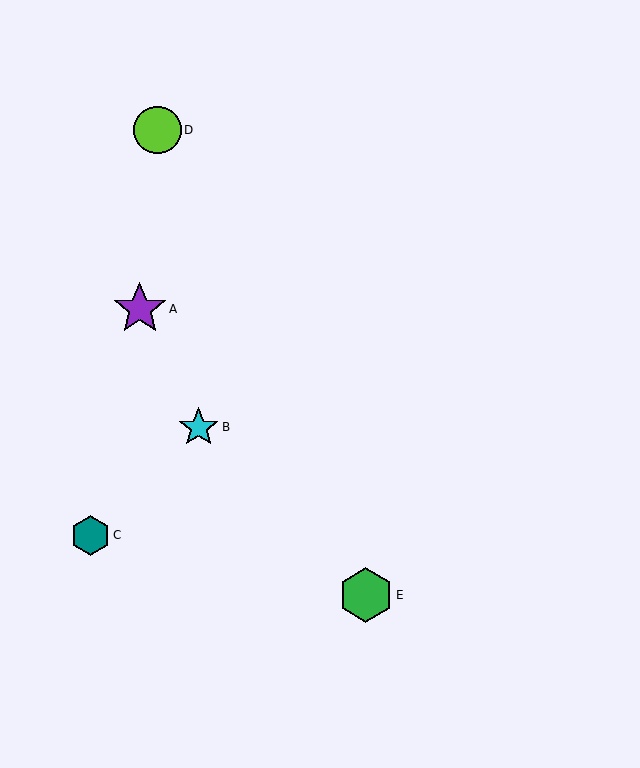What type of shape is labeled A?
Shape A is a purple star.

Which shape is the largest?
The green hexagon (labeled E) is the largest.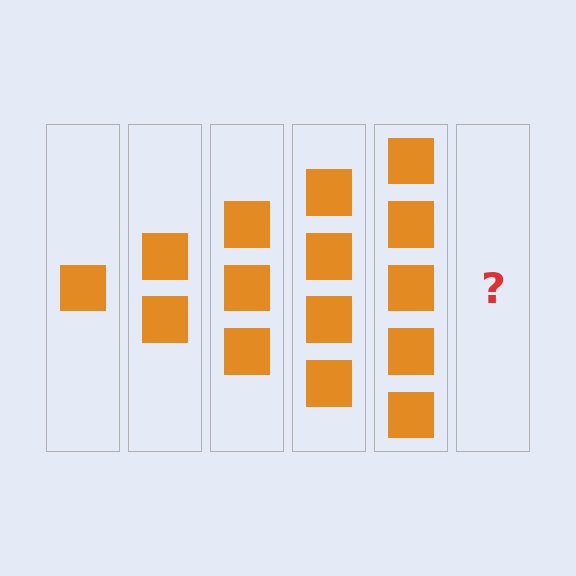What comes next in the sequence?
The next element should be 6 squares.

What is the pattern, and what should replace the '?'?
The pattern is that each step adds one more square. The '?' should be 6 squares.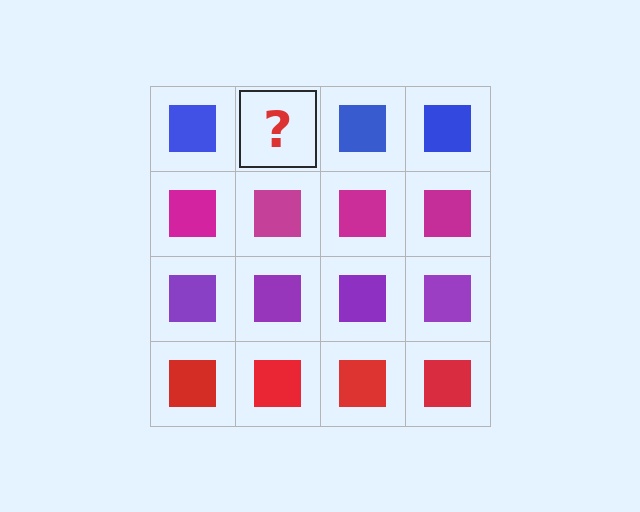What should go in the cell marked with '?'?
The missing cell should contain a blue square.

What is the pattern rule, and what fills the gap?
The rule is that each row has a consistent color. The gap should be filled with a blue square.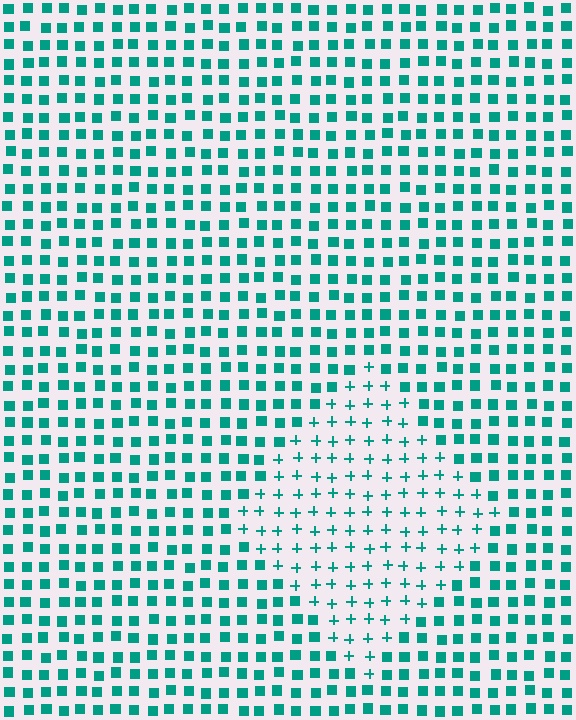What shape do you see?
I see a diamond.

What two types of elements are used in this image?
The image uses plus signs inside the diamond region and squares outside it.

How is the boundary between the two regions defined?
The boundary is defined by a change in element shape: plus signs inside vs. squares outside. All elements share the same color and spacing.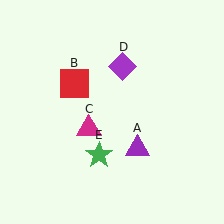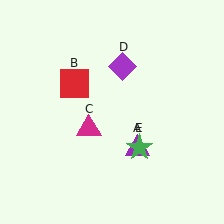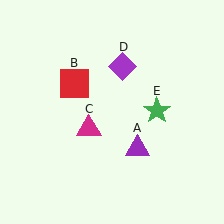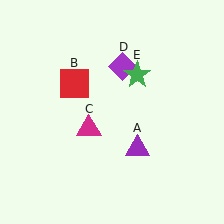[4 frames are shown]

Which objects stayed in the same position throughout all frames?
Purple triangle (object A) and red square (object B) and magenta triangle (object C) and purple diamond (object D) remained stationary.